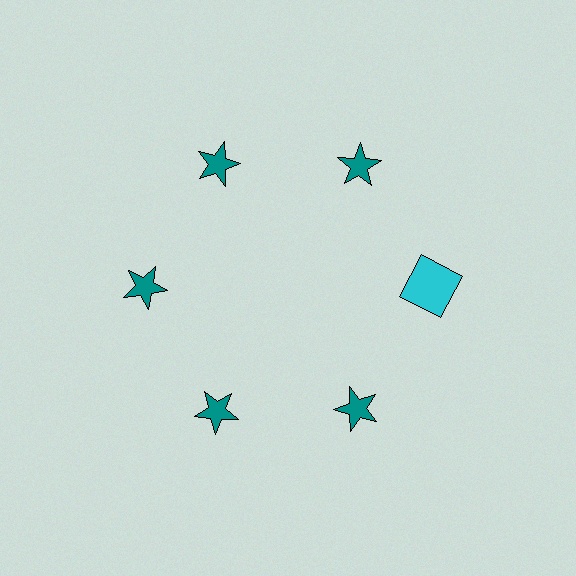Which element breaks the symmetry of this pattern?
The cyan square at roughly the 3 o'clock position breaks the symmetry. All other shapes are teal stars.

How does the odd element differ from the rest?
It differs in both color (cyan instead of teal) and shape (square instead of star).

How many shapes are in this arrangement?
There are 6 shapes arranged in a ring pattern.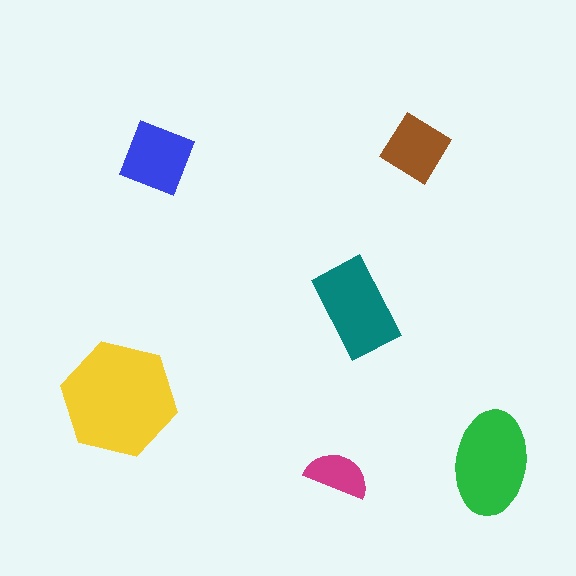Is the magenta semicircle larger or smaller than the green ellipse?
Smaller.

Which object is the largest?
The yellow hexagon.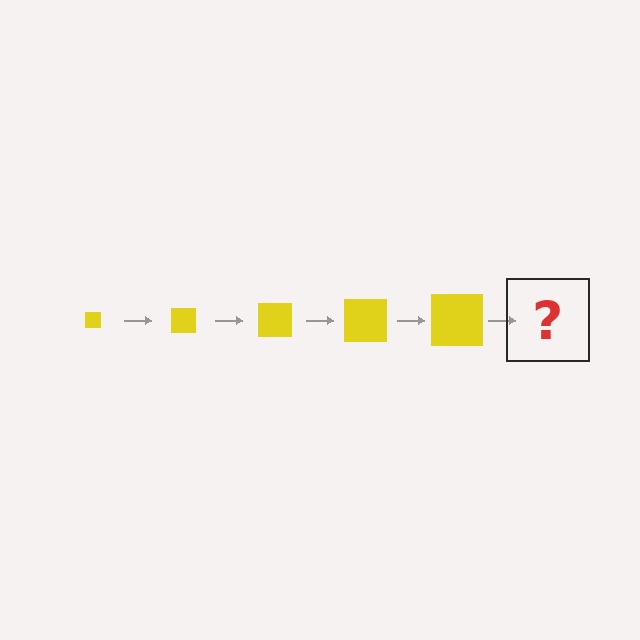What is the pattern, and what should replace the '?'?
The pattern is that the square gets progressively larger each step. The '?' should be a yellow square, larger than the previous one.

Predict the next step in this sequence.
The next step is a yellow square, larger than the previous one.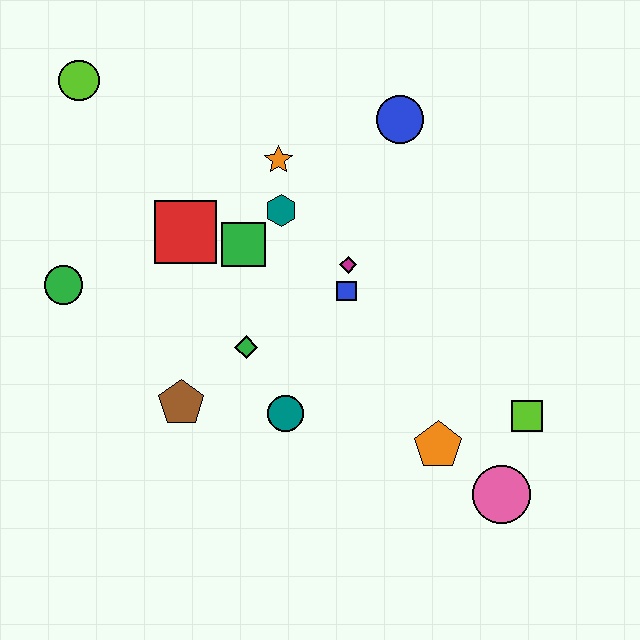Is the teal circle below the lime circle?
Yes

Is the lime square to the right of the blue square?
Yes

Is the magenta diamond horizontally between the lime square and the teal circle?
Yes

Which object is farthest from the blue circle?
The pink circle is farthest from the blue circle.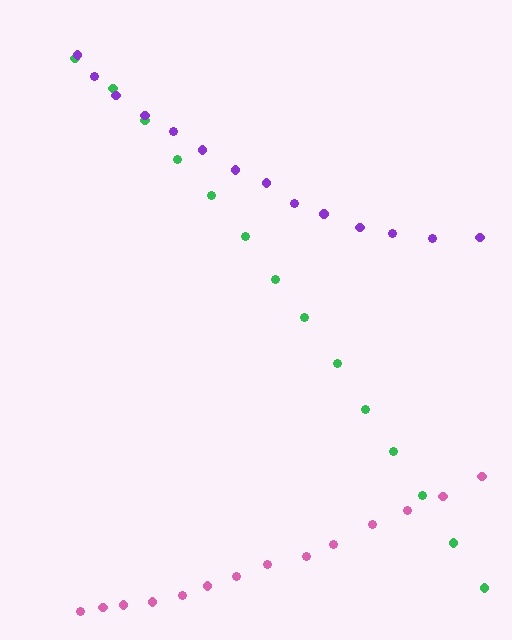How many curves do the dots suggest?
There are 3 distinct paths.